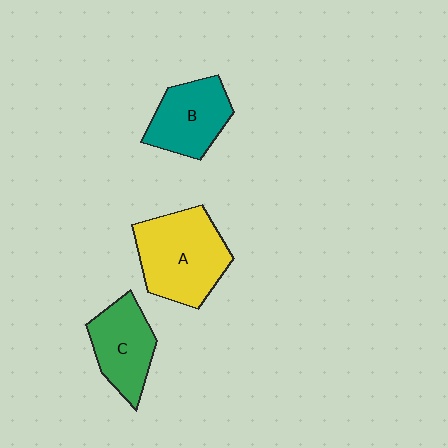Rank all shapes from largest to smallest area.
From largest to smallest: A (yellow), B (teal), C (green).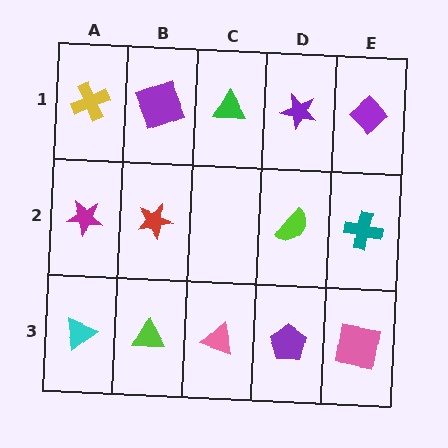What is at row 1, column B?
A purple square.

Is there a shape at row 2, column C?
No, that cell is empty.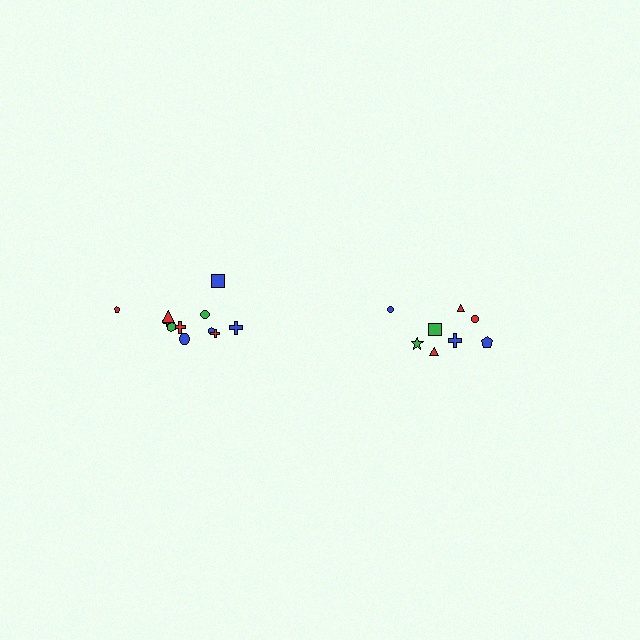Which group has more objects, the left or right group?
The left group.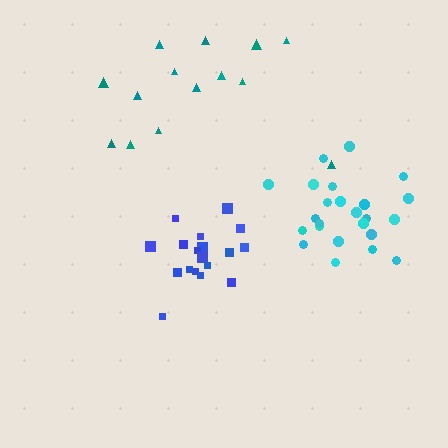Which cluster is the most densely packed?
Cyan.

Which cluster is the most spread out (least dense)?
Teal.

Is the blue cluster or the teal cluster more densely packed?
Blue.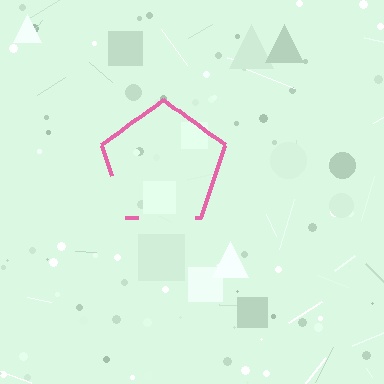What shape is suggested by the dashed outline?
The dashed outline suggests a pentagon.